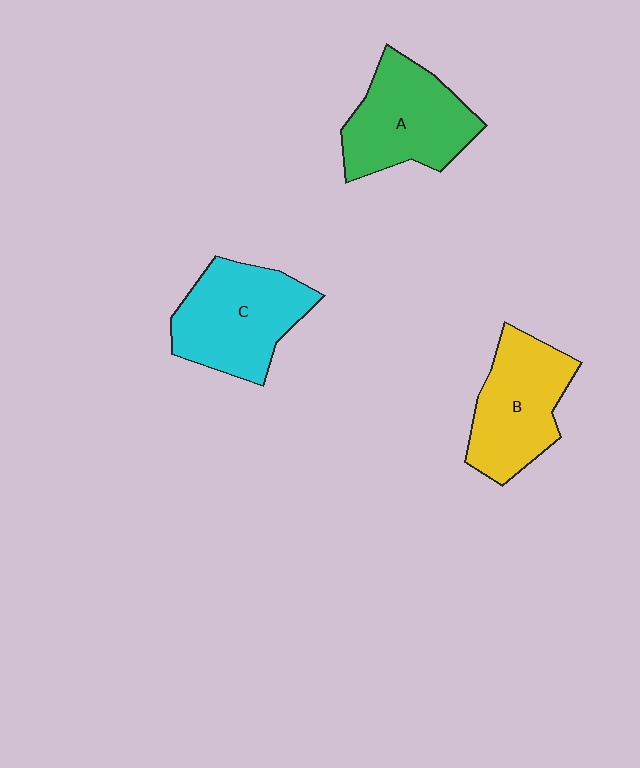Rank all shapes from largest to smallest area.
From largest to smallest: C (cyan), A (green), B (yellow).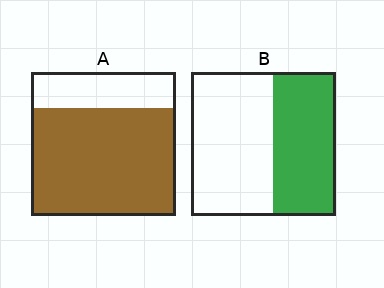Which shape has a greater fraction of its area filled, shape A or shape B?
Shape A.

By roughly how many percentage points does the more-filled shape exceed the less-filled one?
By roughly 30 percentage points (A over B).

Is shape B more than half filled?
No.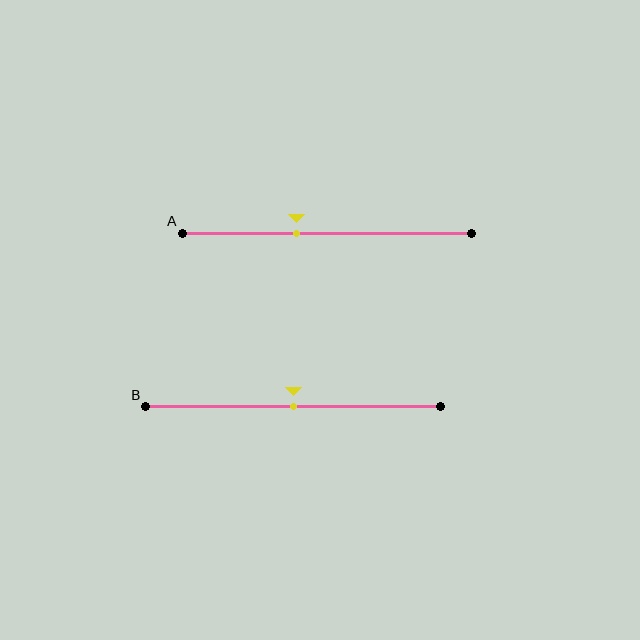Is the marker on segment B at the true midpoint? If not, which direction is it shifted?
Yes, the marker on segment B is at the true midpoint.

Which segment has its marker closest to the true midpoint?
Segment B has its marker closest to the true midpoint.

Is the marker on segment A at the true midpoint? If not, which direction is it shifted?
No, the marker on segment A is shifted to the left by about 10% of the segment length.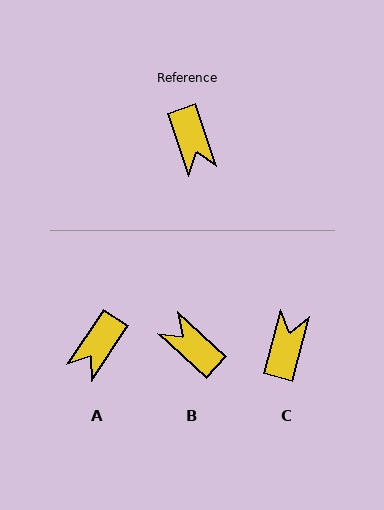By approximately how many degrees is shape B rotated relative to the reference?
Approximately 151 degrees clockwise.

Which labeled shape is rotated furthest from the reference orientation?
B, about 151 degrees away.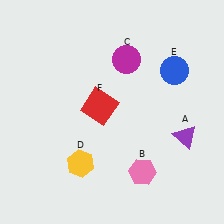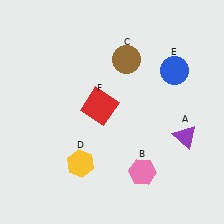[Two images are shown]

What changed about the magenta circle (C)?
In Image 1, C is magenta. In Image 2, it changed to brown.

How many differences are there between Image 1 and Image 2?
There is 1 difference between the two images.